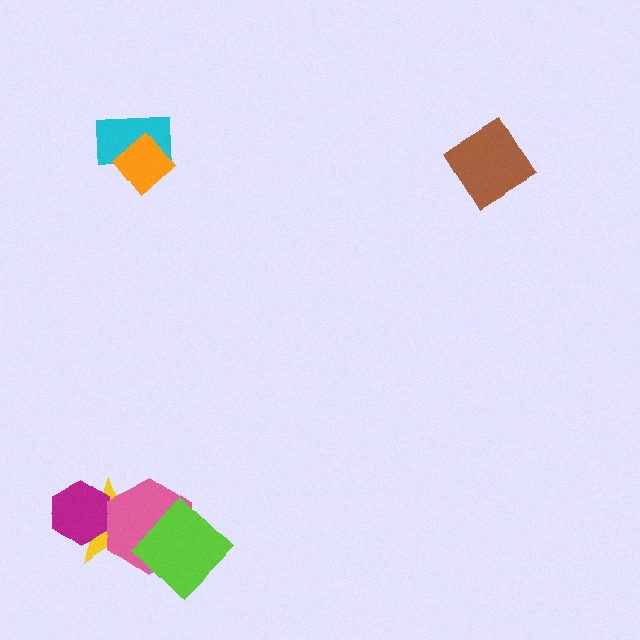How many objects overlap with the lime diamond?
1 object overlaps with the lime diamond.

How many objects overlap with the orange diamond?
1 object overlaps with the orange diamond.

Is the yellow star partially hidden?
Yes, it is partially covered by another shape.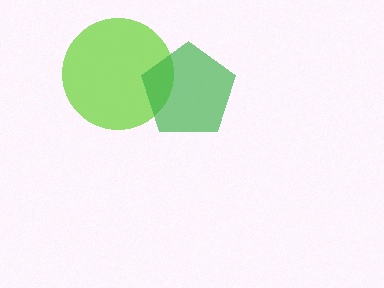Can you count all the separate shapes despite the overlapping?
Yes, there are 2 separate shapes.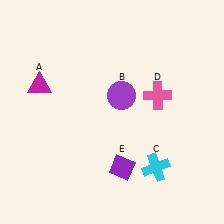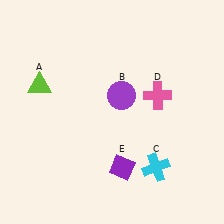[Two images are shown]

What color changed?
The triangle (A) changed from magenta in Image 1 to lime in Image 2.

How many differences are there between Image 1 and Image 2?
There is 1 difference between the two images.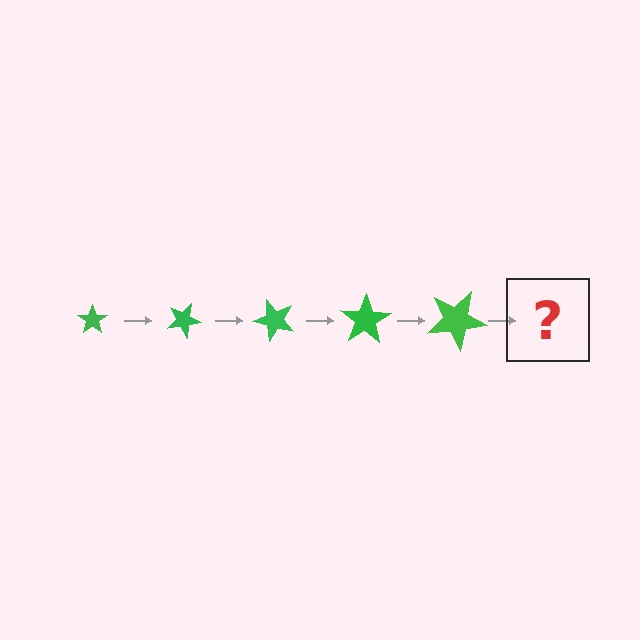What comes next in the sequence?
The next element should be a star, larger than the previous one and rotated 125 degrees from the start.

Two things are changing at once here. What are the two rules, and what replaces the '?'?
The two rules are that the star grows larger each step and it rotates 25 degrees each step. The '?' should be a star, larger than the previous one and rotated 125 degrees from the start.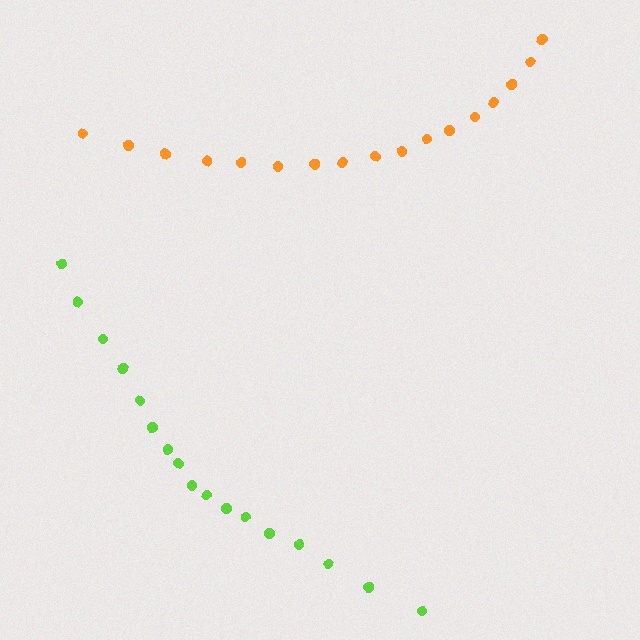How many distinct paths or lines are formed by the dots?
There are 2 distinct paths.